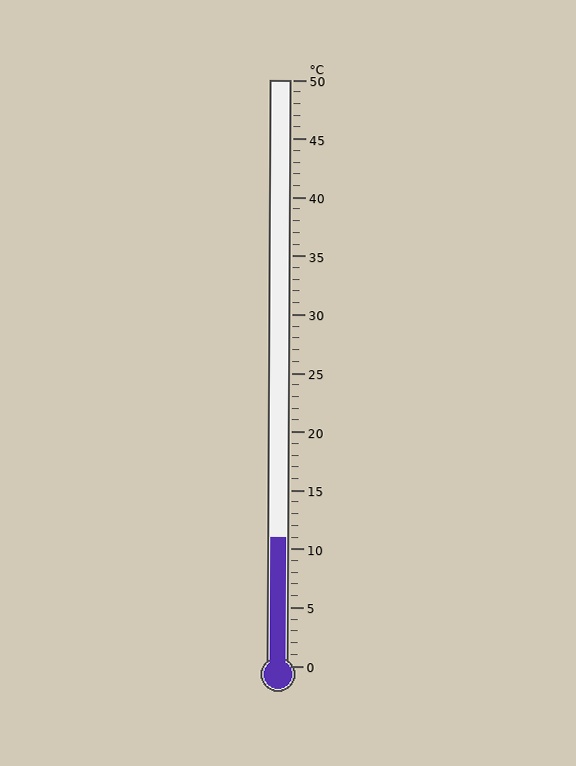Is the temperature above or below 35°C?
The temperature is below 35°C.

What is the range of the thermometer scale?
The thermometer scale ranges from 0°C to 50°C.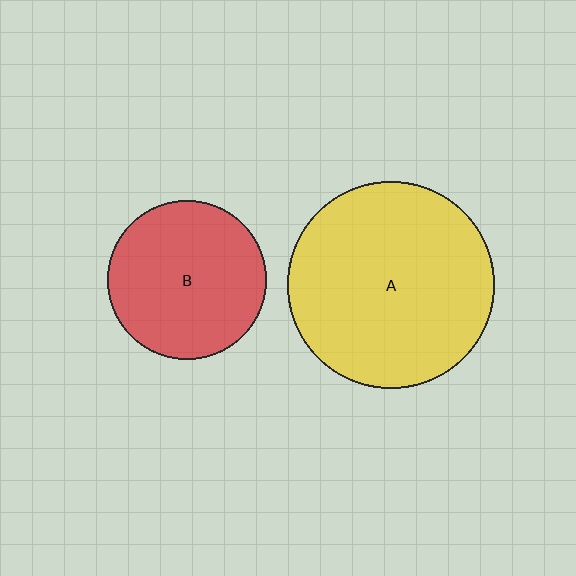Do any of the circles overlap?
No, none of the circles overlap.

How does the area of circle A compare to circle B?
Approximately 1.7 times.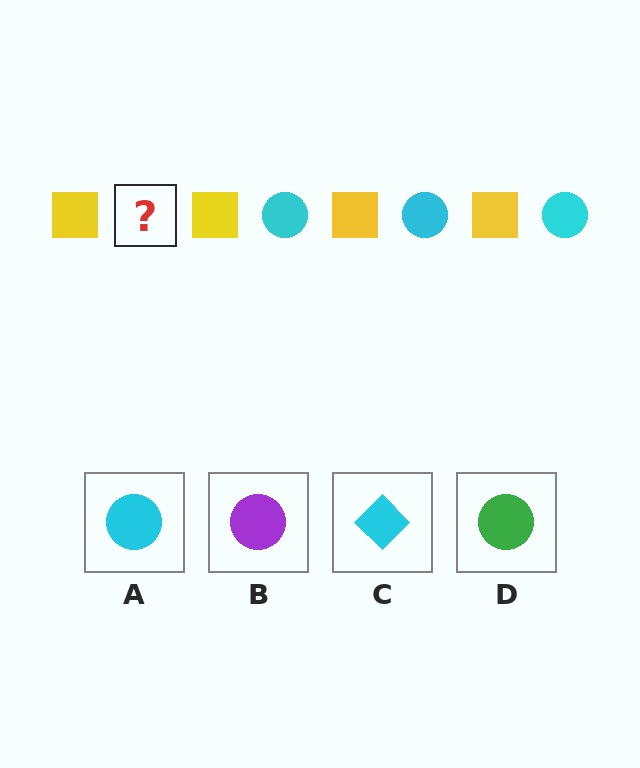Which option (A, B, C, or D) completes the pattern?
A.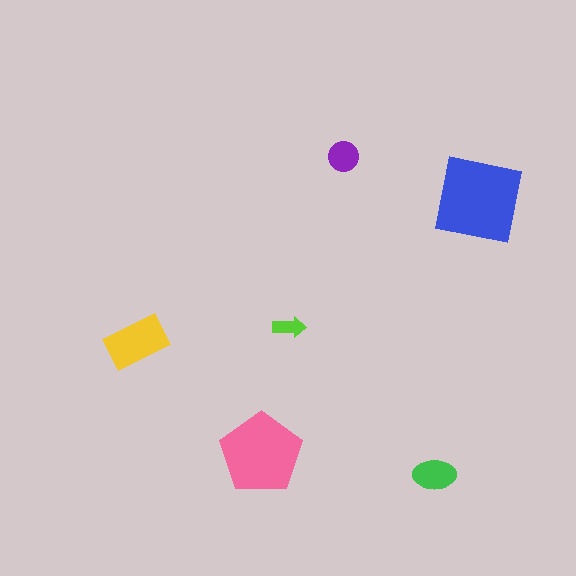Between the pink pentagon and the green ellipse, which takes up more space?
The pink pentagon.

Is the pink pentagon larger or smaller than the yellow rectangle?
Larger.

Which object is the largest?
The blue square.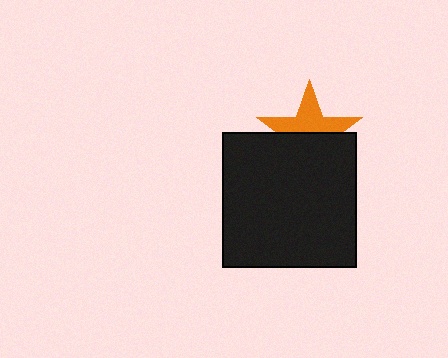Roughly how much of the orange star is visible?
About half of it is visible (roughly 48%).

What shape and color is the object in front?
The object in front is a black square.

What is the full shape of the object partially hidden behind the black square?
The partially hidden object is an orange star.